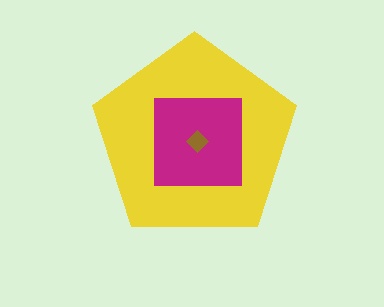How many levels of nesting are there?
3.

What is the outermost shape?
The yellow pentagon.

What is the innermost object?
The brown diamond.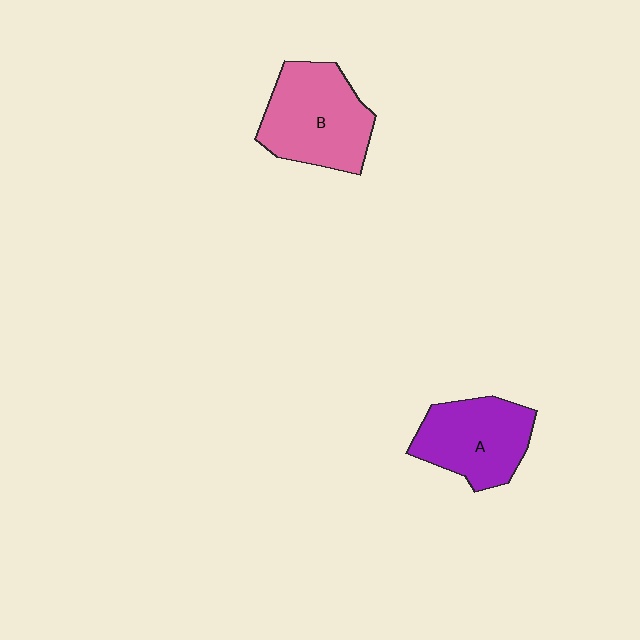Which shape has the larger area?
Shape B (pink).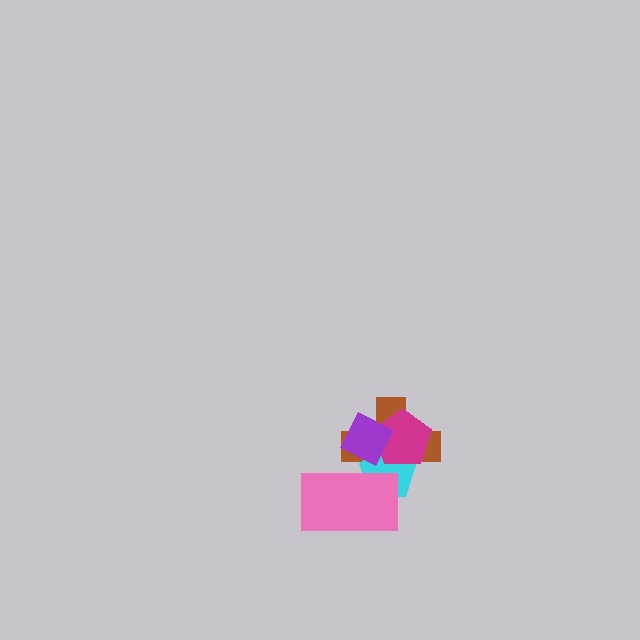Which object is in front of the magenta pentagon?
The purple diamond is in front of the magenta pentagon.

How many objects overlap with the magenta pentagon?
3 objects overlap with the magenta pentagon.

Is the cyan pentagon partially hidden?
Yes, it is partially covered by another shape.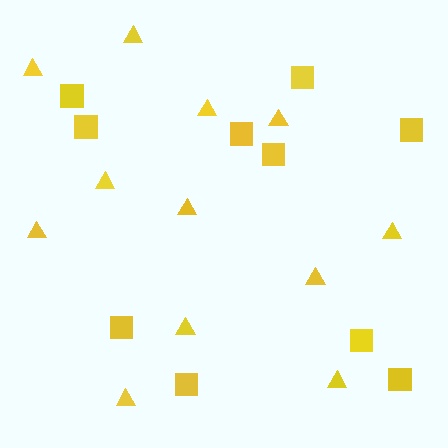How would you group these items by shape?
There are 2 groups: one group of triangles (12) and one group of squares (10).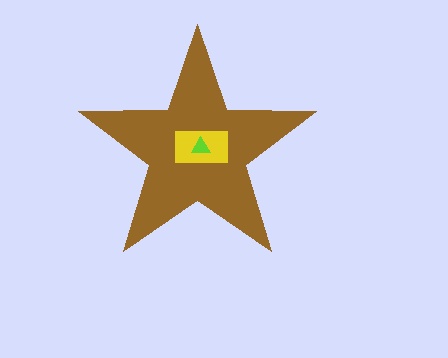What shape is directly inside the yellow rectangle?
The lime triangle.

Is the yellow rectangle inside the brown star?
Yes.